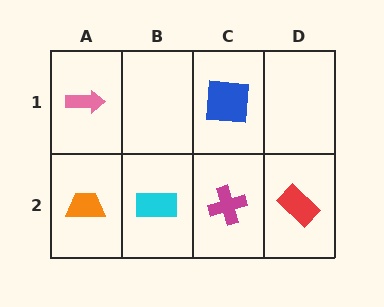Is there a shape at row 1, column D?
No, that cell is empty.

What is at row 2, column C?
A magenta cross.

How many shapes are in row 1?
2 shapes.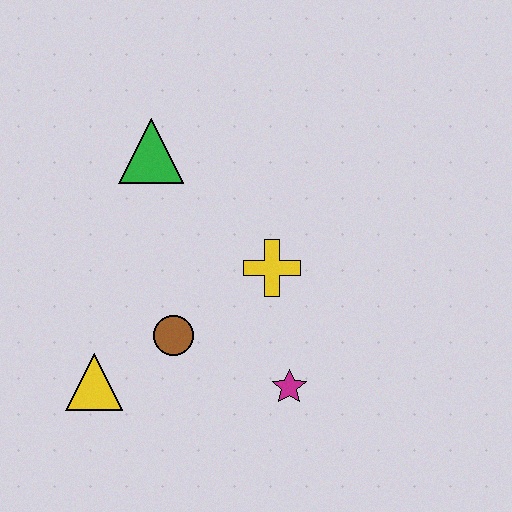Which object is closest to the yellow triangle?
The brown circle is closest to the yellow triangle.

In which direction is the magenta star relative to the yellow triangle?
The magenta star is to the right of the yellow triangle.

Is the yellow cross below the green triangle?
Yes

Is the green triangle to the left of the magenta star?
Yes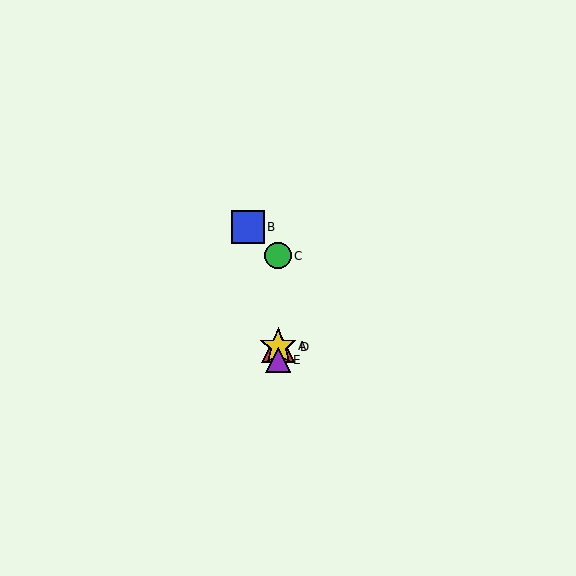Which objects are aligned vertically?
Objects A, C, D, E are aligned vertically.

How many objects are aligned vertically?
4 objects (A, C, D, E) are aligned vertically.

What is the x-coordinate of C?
Object C is at x≈278.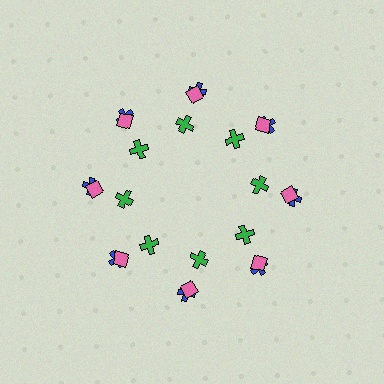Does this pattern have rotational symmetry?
Yes, this pattern has 8-fold rotational symmetry. It looks the same after rotating 45 degrees around the center.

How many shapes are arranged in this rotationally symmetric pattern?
There are 24 shapes, arranged in 8 groups of 3.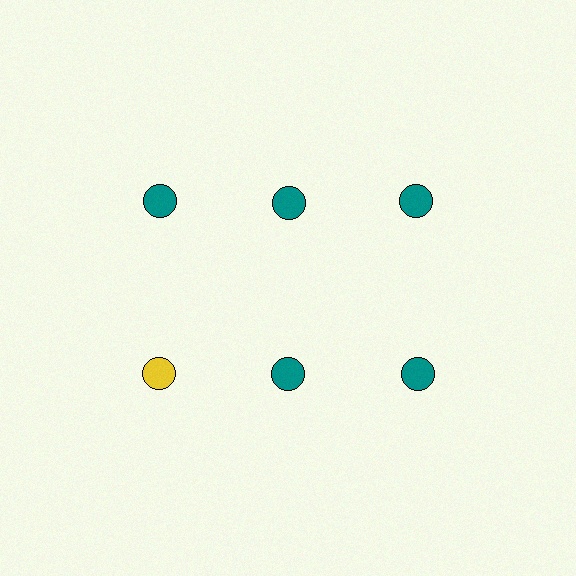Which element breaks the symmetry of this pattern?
The yellow circle in the second row, leftmost column breaks the symmetry. All other shapes are teal circles.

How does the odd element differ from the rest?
It has a different color: yellow instead of teal.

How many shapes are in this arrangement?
There are 6 shapes arranged in a grid pattern.